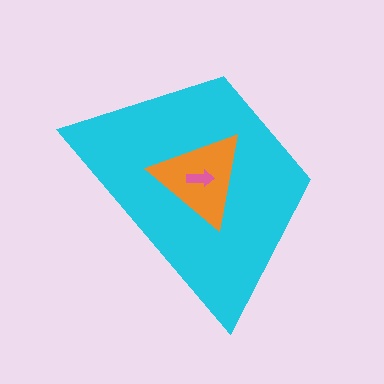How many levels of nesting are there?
3.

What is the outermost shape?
The cyan trapezoid.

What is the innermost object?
The pink arrow.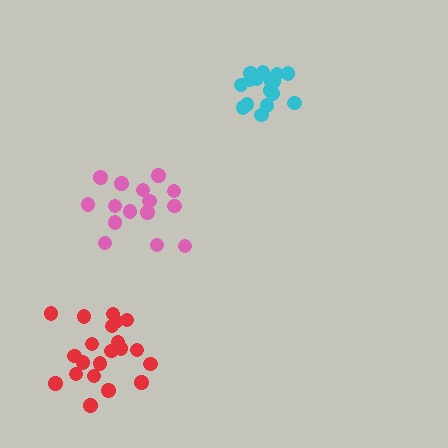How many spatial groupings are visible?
There are 3 spatial groupings.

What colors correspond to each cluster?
The clusters are colored: pink, cyan, red.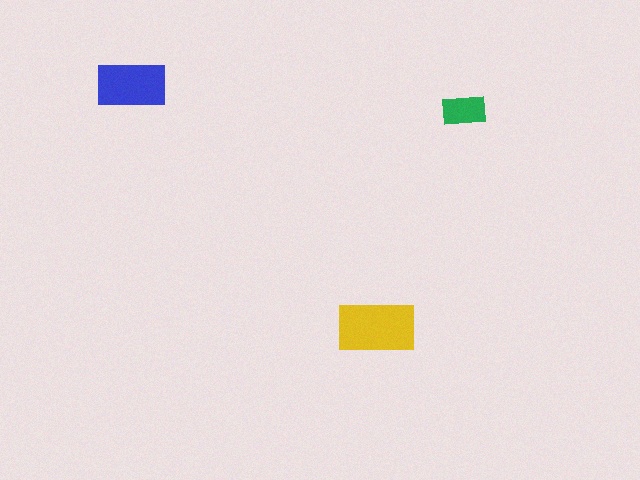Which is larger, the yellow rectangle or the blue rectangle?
The yellow one.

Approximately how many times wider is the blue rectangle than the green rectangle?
About 1.5 times wider.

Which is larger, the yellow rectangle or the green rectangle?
The yellow one.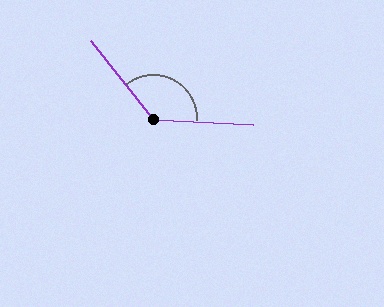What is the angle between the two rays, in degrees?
Approximately 131 degrees.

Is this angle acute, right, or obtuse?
It is obtuse.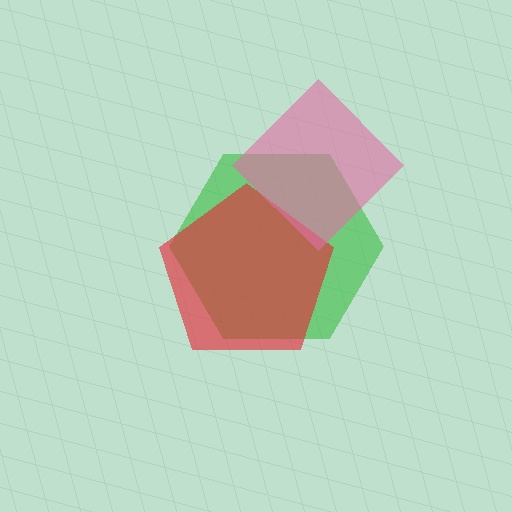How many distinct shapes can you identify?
There are 3 distinct shapes: a green hexagon, a red pentagon, a pink diamond.